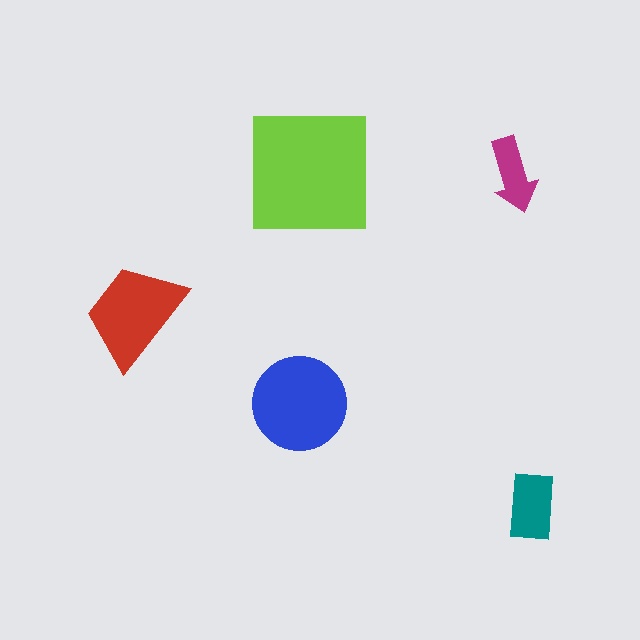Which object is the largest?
The lime square.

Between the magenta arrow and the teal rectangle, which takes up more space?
The teal rectangle.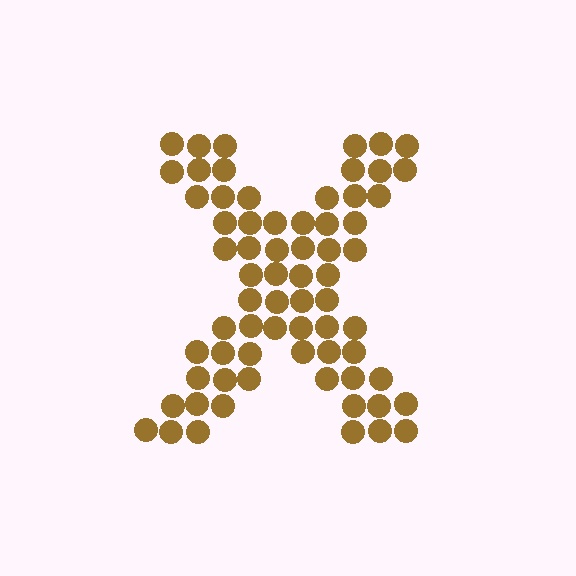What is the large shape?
The large shape is the letter X.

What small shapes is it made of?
It is made of small circles.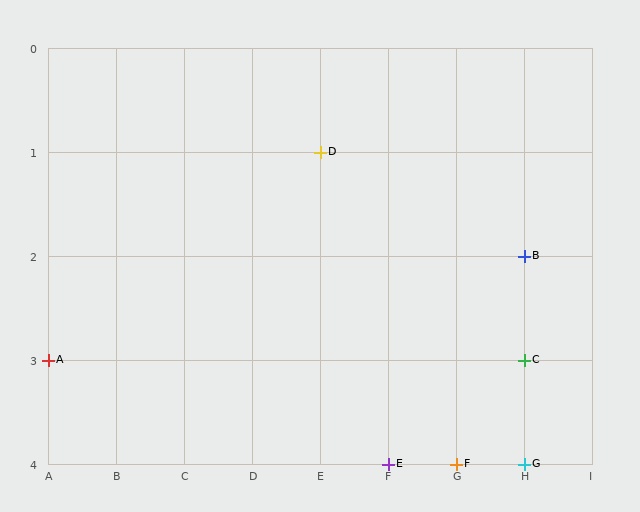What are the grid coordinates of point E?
Point E is at grid coordinates (F, 4).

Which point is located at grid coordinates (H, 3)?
Point C is at (H, 3).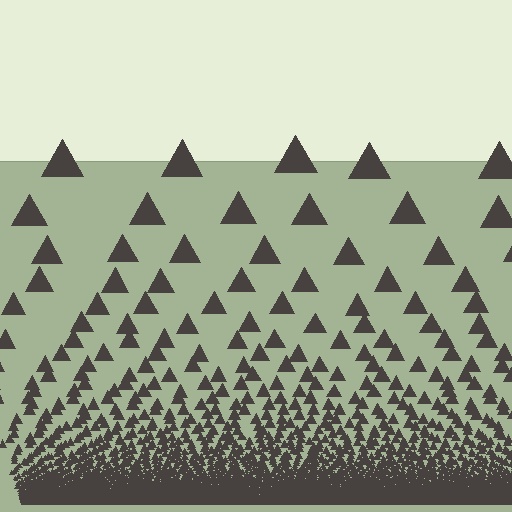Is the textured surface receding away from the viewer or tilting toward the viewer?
The surface appears to tilt toward the viewer. Texture elements get larger and sparser toward the top.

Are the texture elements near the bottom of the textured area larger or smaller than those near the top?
Smaller. The gradient is inverted — elements near the bottom are smaller and denser.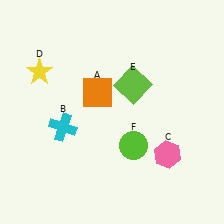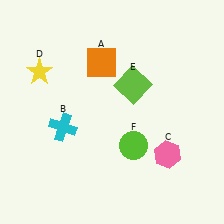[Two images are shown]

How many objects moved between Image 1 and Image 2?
1 object moved between the two images.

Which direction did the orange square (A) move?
The orange square (A) moved up.